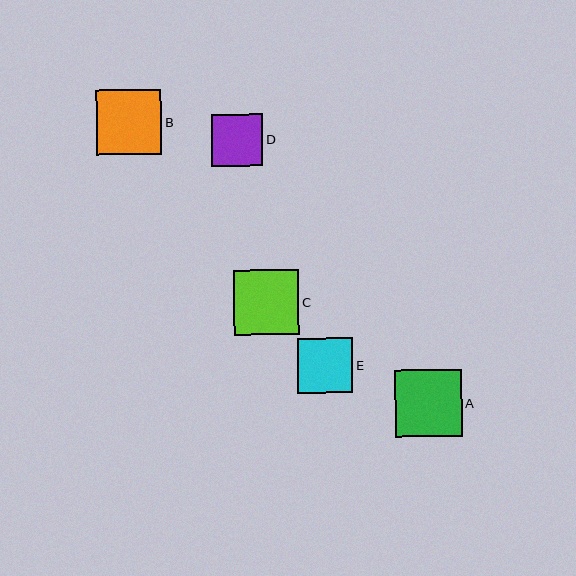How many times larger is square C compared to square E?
Square C is approximately 1.2 times the size of square E.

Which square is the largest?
Square A is the largest with a size of approximately 67 pixels.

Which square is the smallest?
Square D is the smallest with a size of approximately 51 pixels.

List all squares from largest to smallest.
From largest to smallest: A, B, C, E, D.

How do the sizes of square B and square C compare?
Square B and square C are approximately the same size.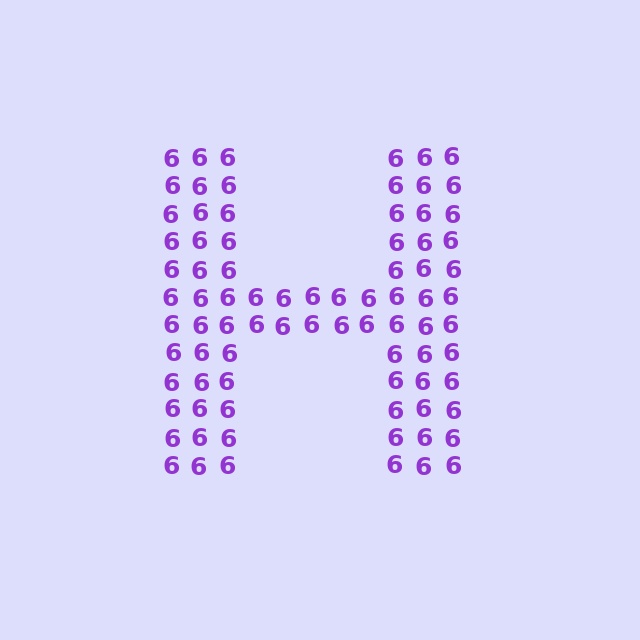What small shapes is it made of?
It is made of small digit 6's.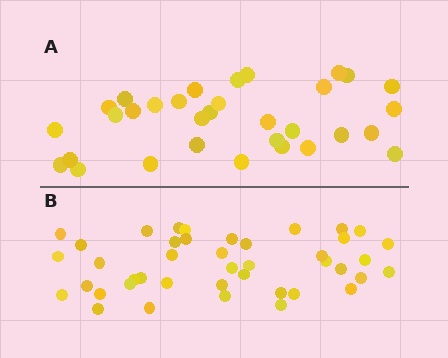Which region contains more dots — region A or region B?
Region B (the bottom region) has more dots.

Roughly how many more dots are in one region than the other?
Region B has roughly 10 or so more dots than region A.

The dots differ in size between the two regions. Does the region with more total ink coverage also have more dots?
No. Region A has more total ink coverage because its dots are larger, but region B actually contains more individual dots. Total area can be misleading — the number of items is what matters here.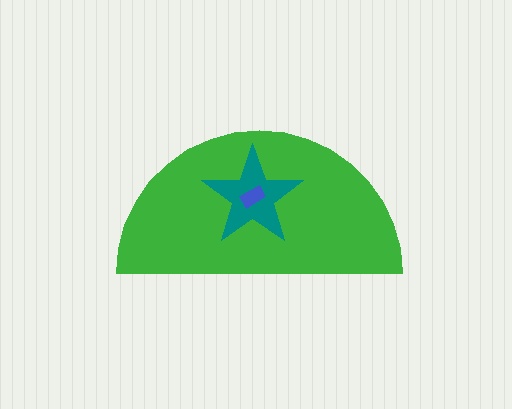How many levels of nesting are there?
3.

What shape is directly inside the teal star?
The blue rectangle.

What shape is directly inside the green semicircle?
The teal star.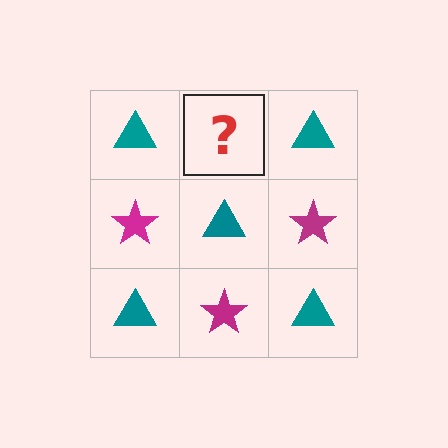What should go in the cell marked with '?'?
The missing cell should contain a magenta star.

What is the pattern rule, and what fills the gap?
The rule is that it alternates teal triangle and magenta star in a checkerboard pattern. The gap should be filled with a magenta star.